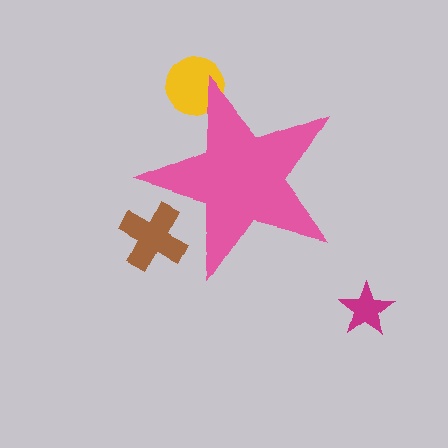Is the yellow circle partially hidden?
Yes, the yellow circle is partially hidden behind the pink star.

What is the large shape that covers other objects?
A pink star.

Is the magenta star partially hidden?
No, the magenta star is fully visible.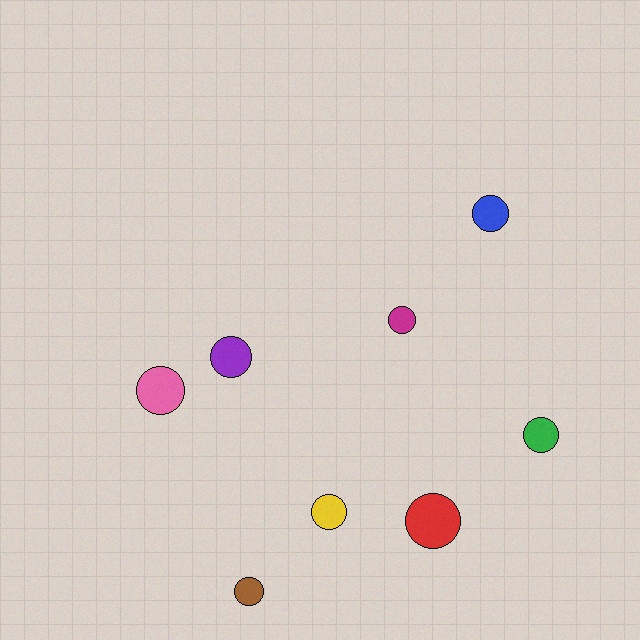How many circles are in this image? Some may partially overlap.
There are 8 circles.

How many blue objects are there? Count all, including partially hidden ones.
There is 1 blue object.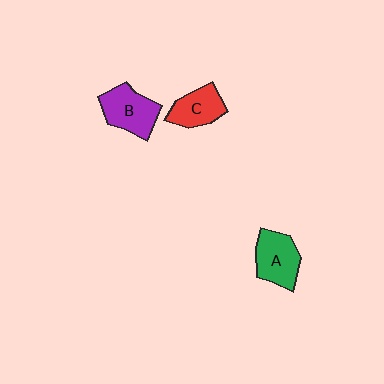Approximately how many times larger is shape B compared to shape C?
Approximately 1.2 times.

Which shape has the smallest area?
Shape C (red).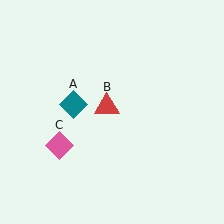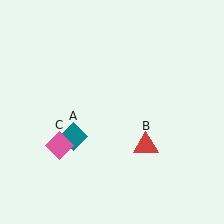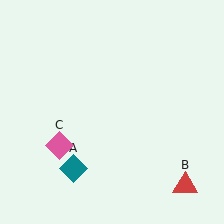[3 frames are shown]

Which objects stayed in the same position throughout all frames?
Pink diamond (object C) remained stationary.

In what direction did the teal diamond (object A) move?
The teal diamond (object A) moved down.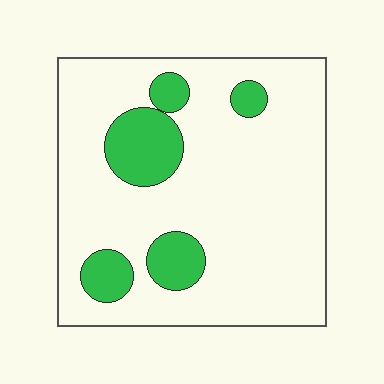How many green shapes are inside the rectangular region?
5.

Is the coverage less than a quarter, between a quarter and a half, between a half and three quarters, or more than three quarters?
Less than a quarter.